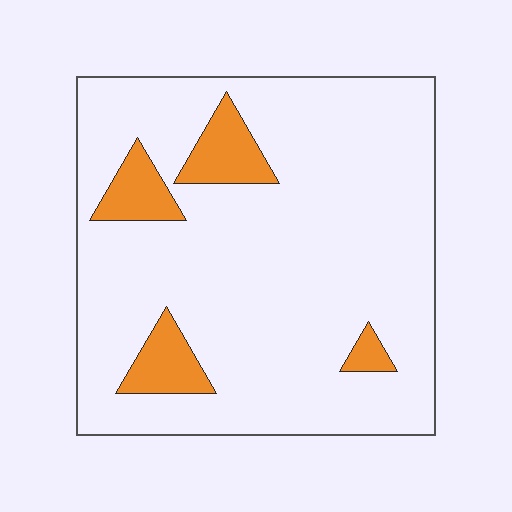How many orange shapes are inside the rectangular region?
4.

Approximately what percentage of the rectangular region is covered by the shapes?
Approximately 10%.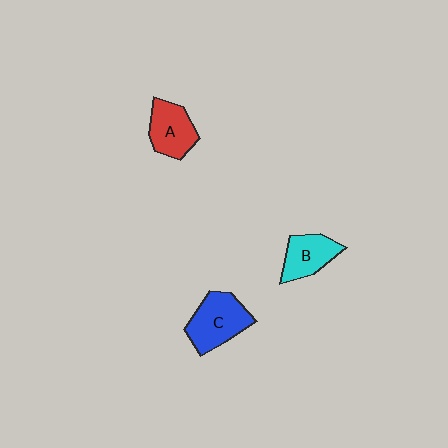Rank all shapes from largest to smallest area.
From largest to smallest: C (blue), A (red), B (cyan).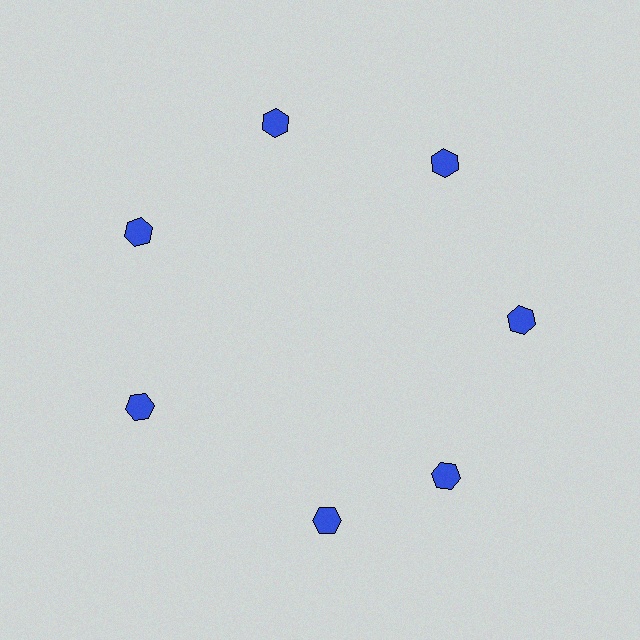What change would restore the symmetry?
The symmetry would be restored by rotating it back into even spacing with its neighbors so that all 7 hexagons sit at equal angles and equal distance from the center.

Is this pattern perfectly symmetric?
No. The 7 blue hexagons are arranged in a ring, but one element near the 6 o'clock position is rotated out of alignment along the ring, breaking the 7-fold rotational symmetry.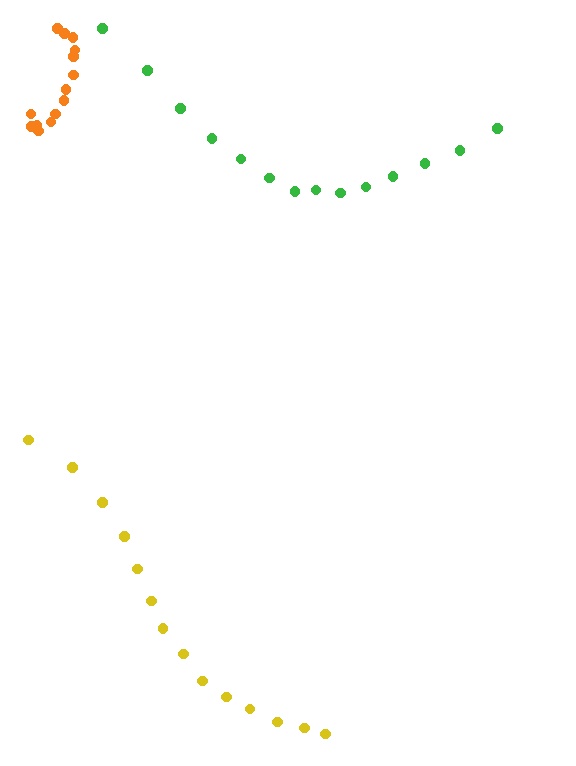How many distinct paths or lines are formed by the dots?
There are 3 distinct paths.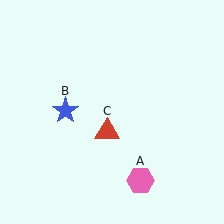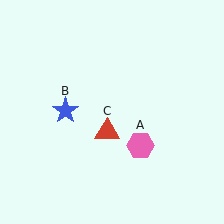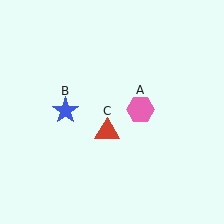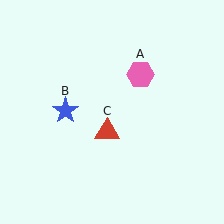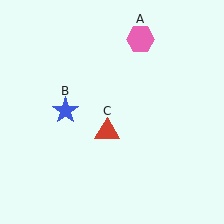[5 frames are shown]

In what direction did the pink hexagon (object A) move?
The pink hexagon (object A) moved up.